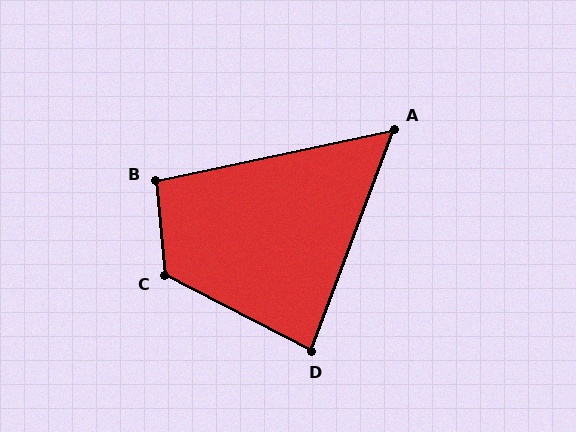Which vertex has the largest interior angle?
C, at approximately 123 degrees.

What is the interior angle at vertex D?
Approximately 83 degrees (acute).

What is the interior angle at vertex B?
Approximately 97 degrees (obtuse).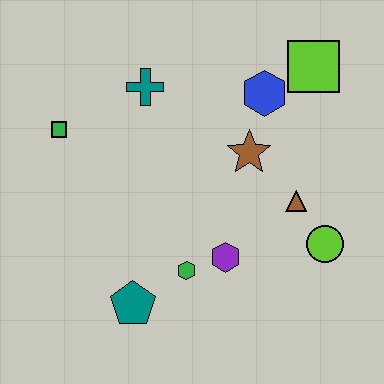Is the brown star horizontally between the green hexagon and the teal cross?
No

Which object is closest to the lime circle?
The brown triangle is closest to the lime circle.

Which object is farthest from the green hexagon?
The lime square is farthest from the green hexagon.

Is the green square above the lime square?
No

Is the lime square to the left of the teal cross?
No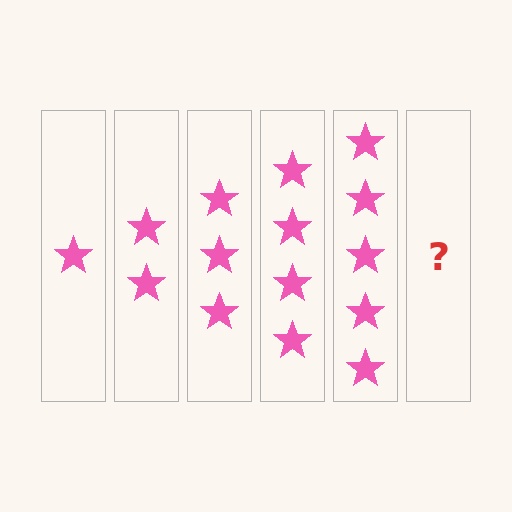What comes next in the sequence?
The next element should be 6 stars.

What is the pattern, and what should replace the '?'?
The pattern is that each step adds one more star. The '?' should be 6 stars.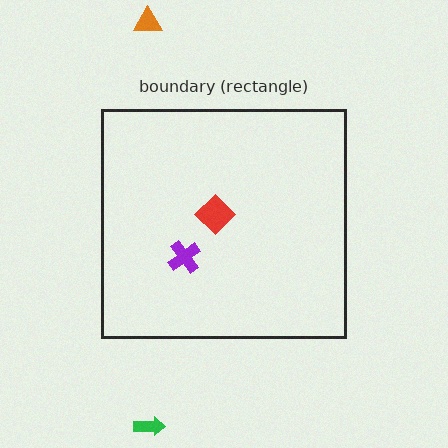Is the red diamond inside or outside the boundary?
Inside.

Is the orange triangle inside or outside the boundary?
Outside.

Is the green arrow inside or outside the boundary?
Outside.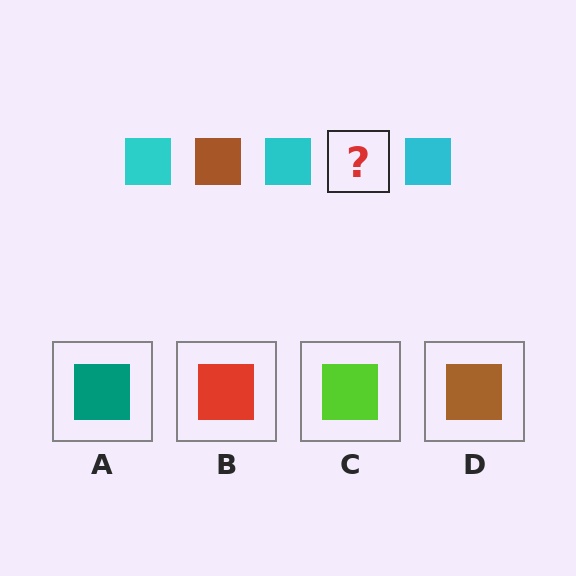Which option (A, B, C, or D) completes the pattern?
D.